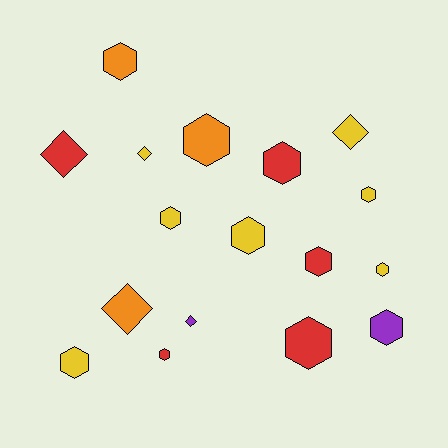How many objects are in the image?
There are 17 objects.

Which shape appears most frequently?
Hexagon, with 12 objects.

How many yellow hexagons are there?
There are 5 yellow hexagons.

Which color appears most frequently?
Yellow, with 7 objects.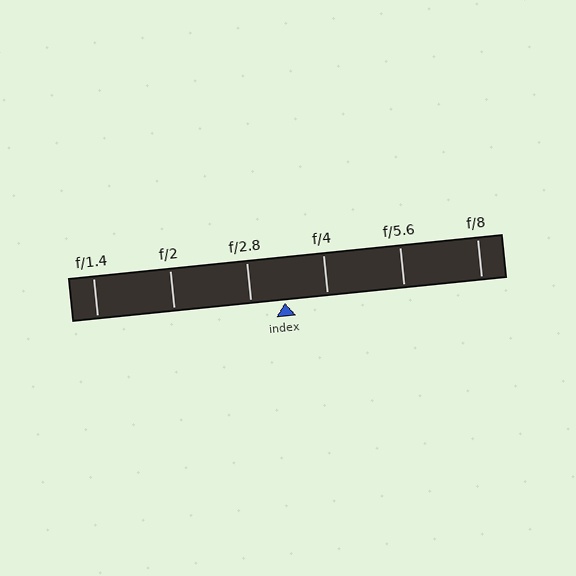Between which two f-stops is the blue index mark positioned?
The index mark is between f/2.8 and f/4.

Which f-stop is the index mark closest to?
The index mark is closest to f/2.8.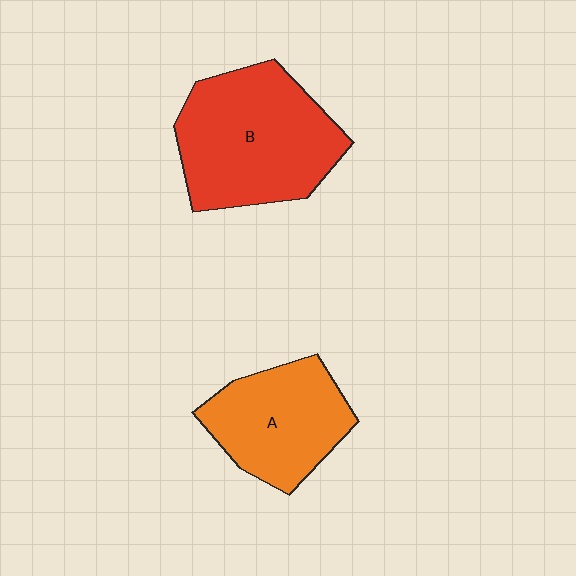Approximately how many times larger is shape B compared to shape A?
Approximately 1.4 times.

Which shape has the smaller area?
Shape A (orange).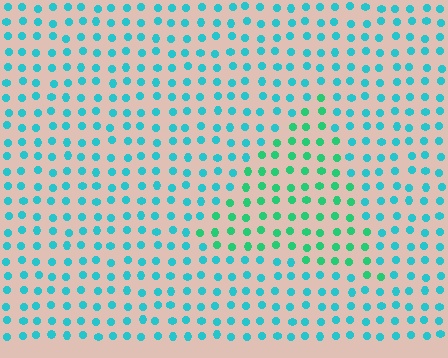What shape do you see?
I see a triangle.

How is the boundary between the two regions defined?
The boundary is defined purely by a slight shift in hue (about 34 degrees). Spacing, size, and orientation are identical on both sides.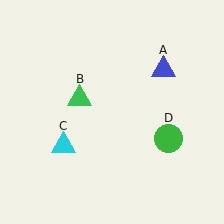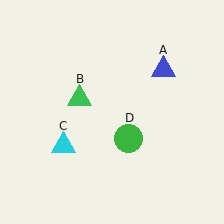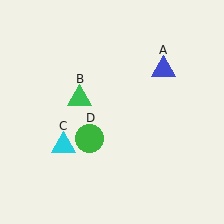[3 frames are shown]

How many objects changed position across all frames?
1 object changed position: green circle (object D).